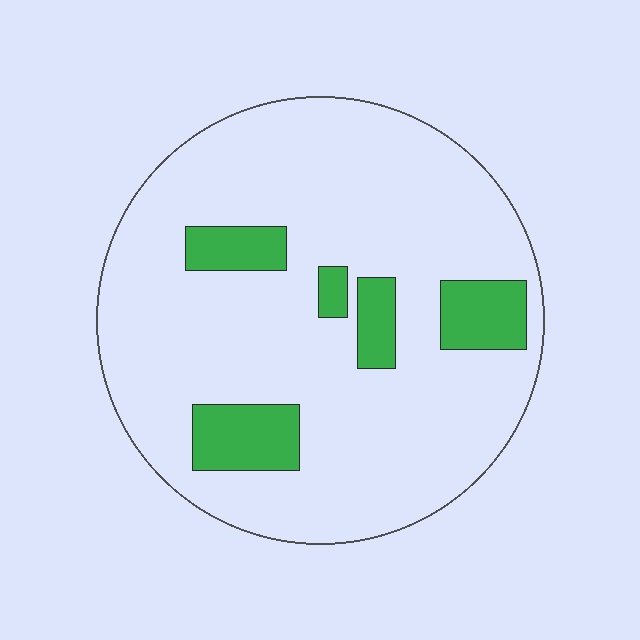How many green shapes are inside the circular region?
5.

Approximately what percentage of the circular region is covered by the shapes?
Approximately 15%.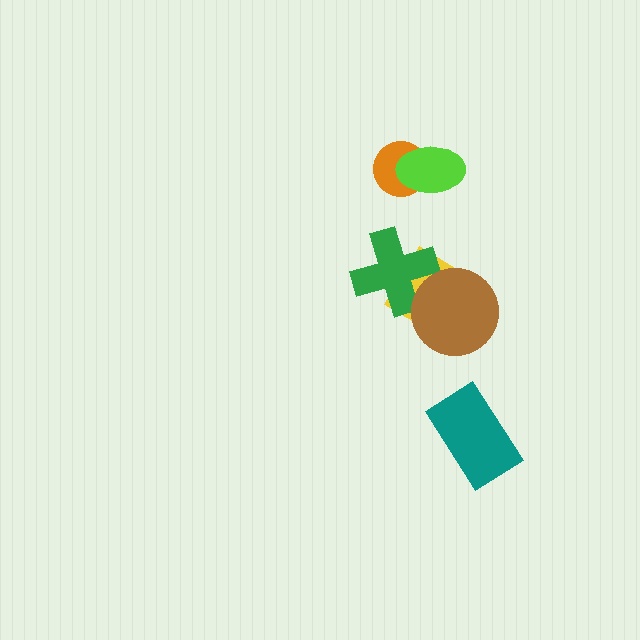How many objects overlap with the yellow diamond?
2 objects overlap with the yellow diamond.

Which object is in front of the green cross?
The brown circle is in front of the green cross.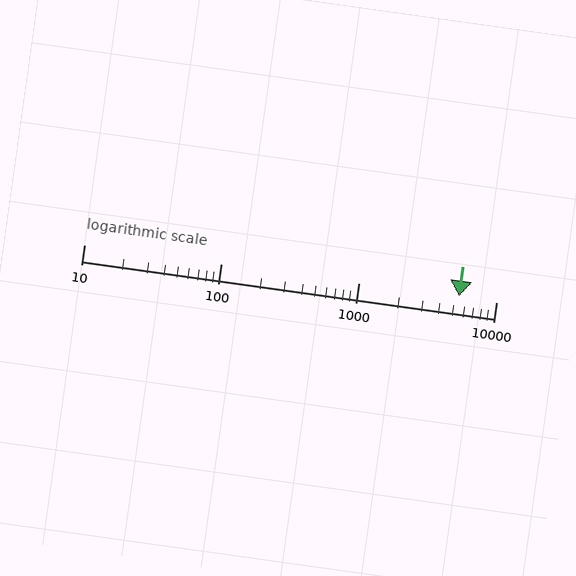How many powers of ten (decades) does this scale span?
The scale spans 3 decades, from 10 to 10000.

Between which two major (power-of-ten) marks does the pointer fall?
The pointer is between 1000 and 10000.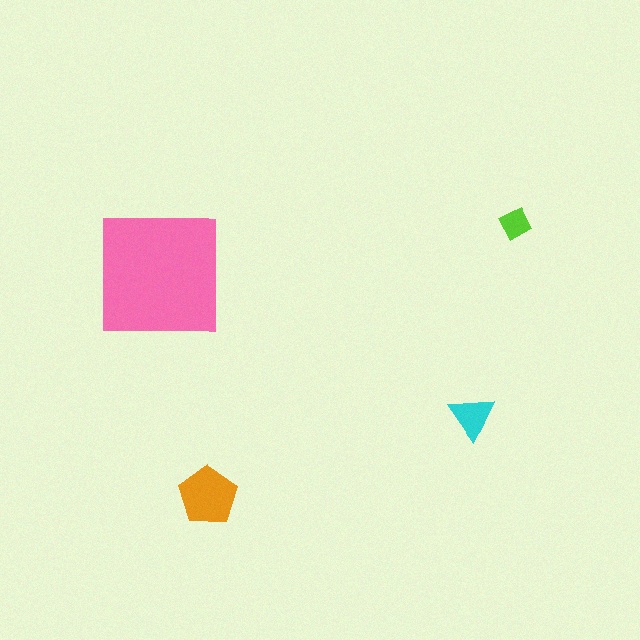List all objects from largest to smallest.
The pink square, the orange pentagon, the cyan triangle, the lime diamond.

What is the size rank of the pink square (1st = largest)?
1st.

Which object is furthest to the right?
The lime diamond is rightmost.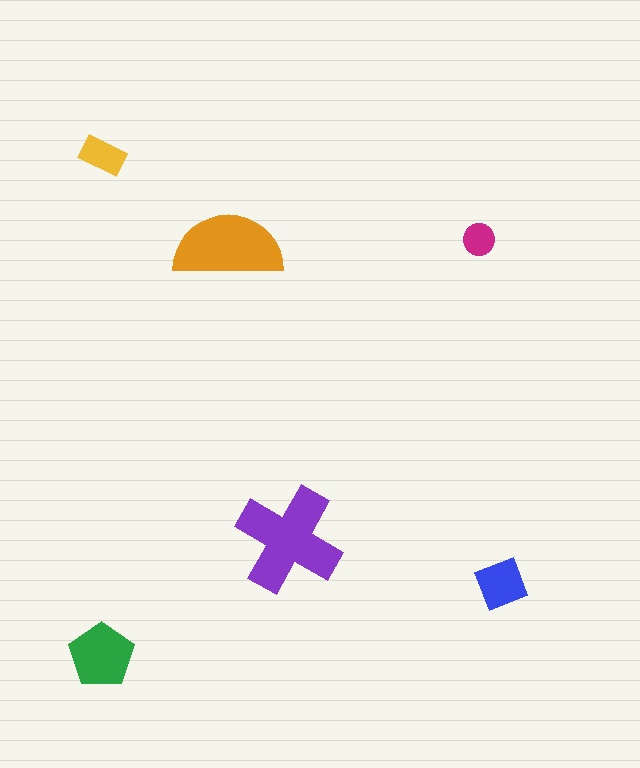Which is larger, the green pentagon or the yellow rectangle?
The green pentagon.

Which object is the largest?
The purple cross.